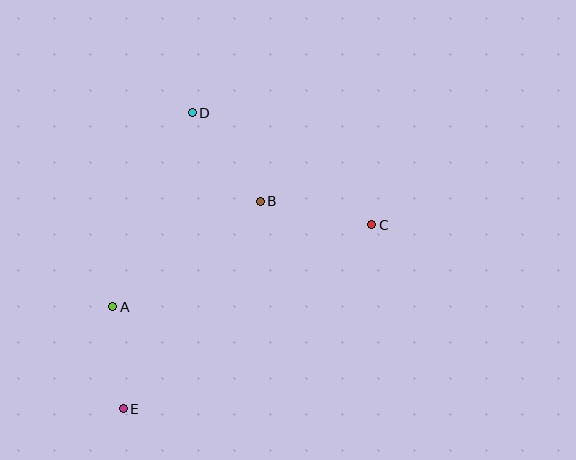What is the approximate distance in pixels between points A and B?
The distance between A and B is approximately 181 pixels.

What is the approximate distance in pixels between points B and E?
The distance between B and E is approximately 249 pixels.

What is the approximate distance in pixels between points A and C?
The distance between A and C is approximately 271 pixels.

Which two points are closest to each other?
Points A and E are closest to each other.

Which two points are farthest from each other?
Points C and E are farthest from each other.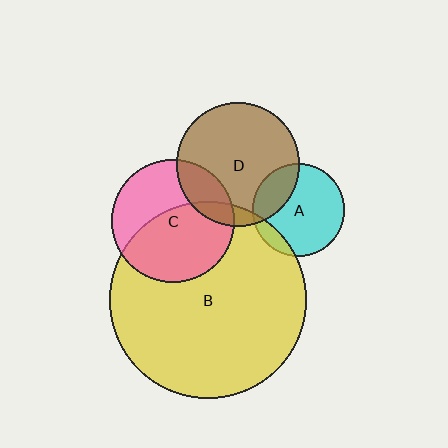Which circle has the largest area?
Circle B (yellow).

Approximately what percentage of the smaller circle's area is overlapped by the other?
Approximately 25%.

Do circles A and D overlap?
Yes.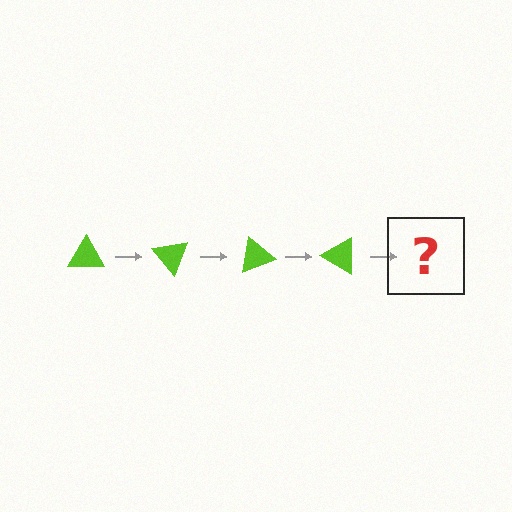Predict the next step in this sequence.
The next step is a lime triangle rotated 200 degrees.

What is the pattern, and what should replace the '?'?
The pattern is that the triangle rotates 50 degrees each step. The '?' should be a lime triangle rotated 200 degrees.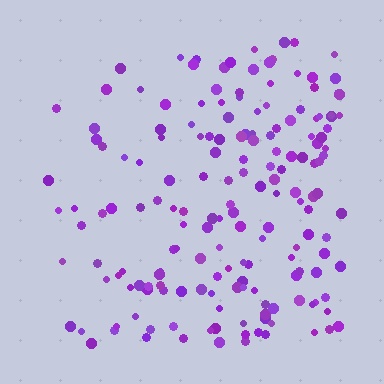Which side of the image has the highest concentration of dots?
The right.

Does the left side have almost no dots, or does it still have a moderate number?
Still a moderate number, just noticeably fewer than the right.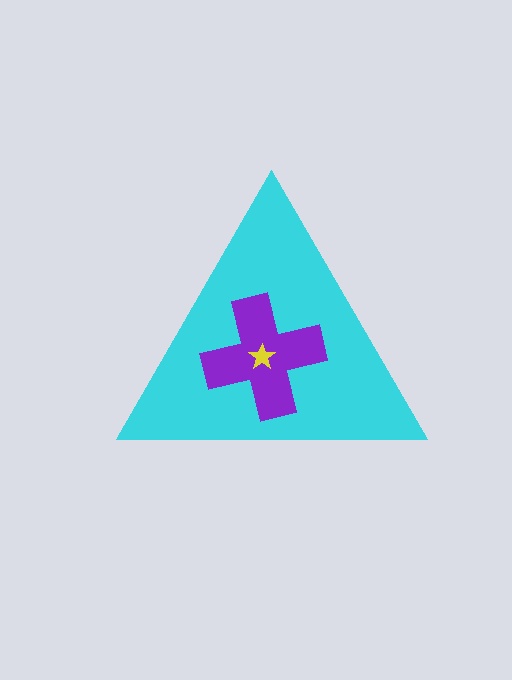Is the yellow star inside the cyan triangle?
Yes.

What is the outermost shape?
The cyan triangle.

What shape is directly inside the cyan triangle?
The purple cross.